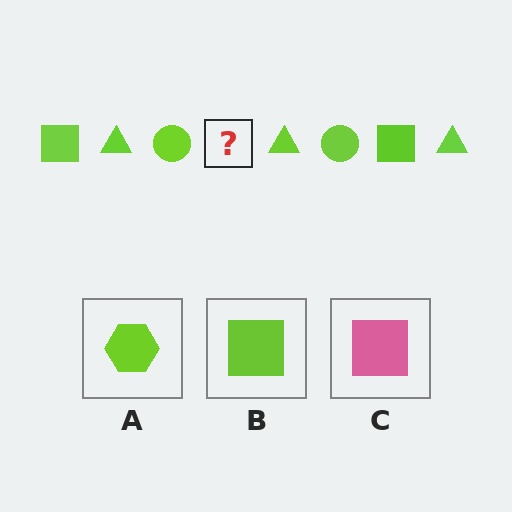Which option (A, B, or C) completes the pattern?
B.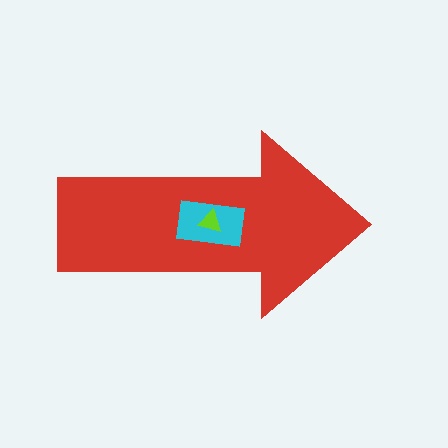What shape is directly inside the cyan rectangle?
The lime triangle.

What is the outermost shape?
The red arrow.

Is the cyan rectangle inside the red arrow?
Yes.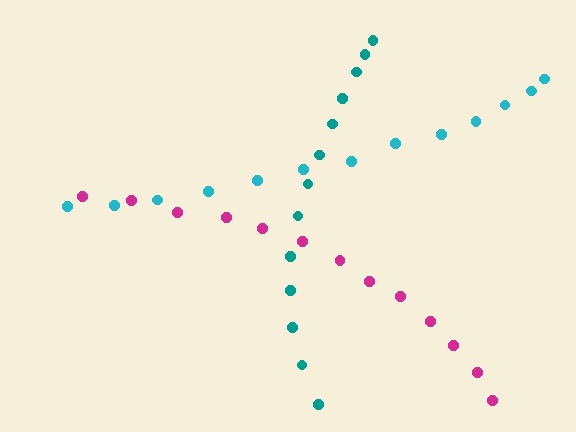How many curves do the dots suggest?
There are 3 distinct paths.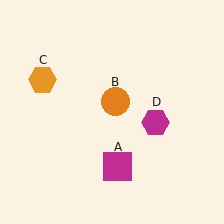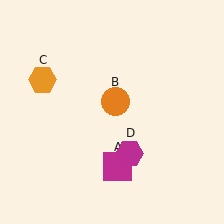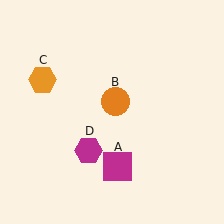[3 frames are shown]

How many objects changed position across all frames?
1 object changed position: magenta hexagon (object D).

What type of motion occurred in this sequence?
The magenta hexagon (object D) rotated clockwise around the center of the scene.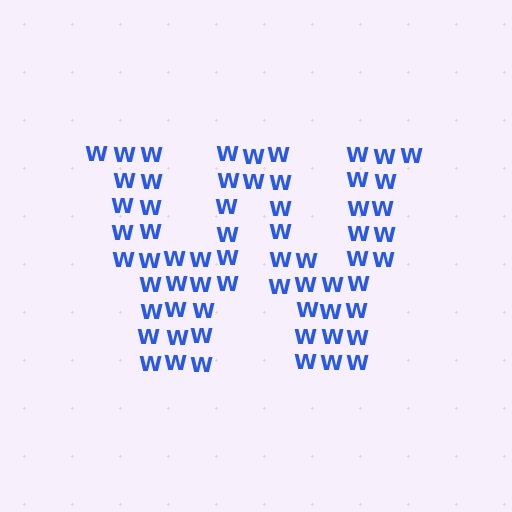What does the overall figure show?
The overall figure shows the letter W.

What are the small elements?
The small elements are letter W's.